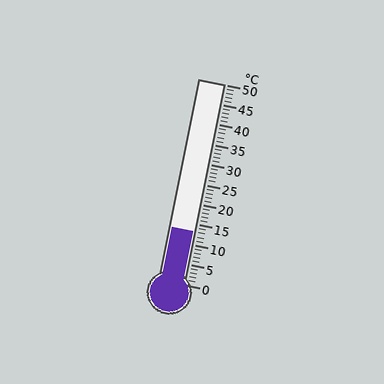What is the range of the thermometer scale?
The thermometer scale ranges from 0°C to 50°C.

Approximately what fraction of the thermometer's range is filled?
The thermometer is filled to approximately 25% of its range.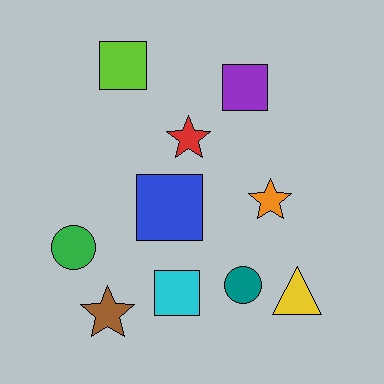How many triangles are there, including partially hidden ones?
There is 1 triangle.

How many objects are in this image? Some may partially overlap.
There are 10 objects.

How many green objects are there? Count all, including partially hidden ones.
There is 1 green object.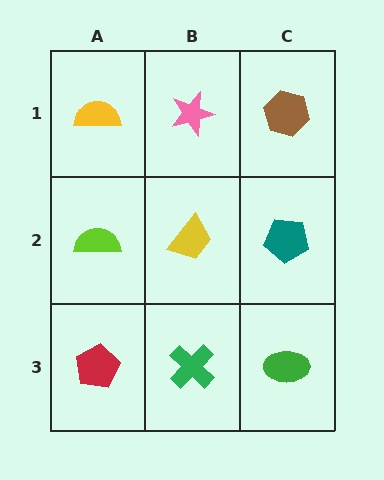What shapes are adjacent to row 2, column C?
A brown hexagon (row 1, column C), a green ellipse (row 3, column C), a yellow trapezoid (row 2, column B).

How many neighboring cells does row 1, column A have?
2.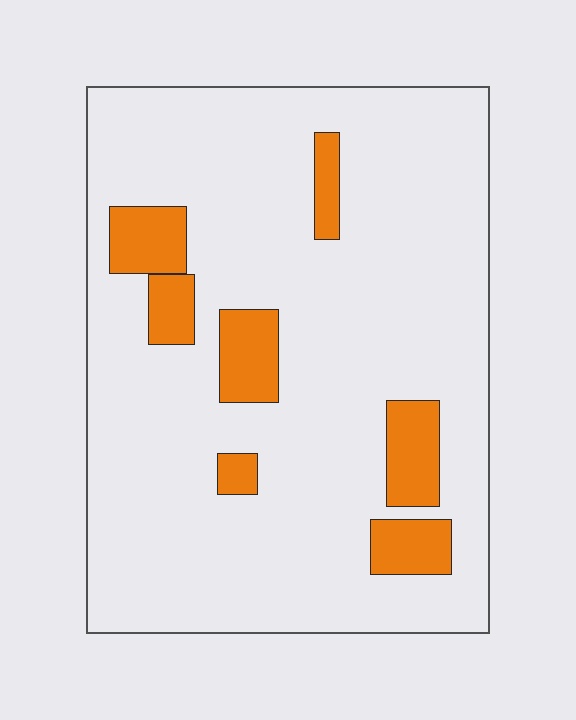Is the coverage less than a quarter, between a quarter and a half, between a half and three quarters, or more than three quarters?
Less than a quarter.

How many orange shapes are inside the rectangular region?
7.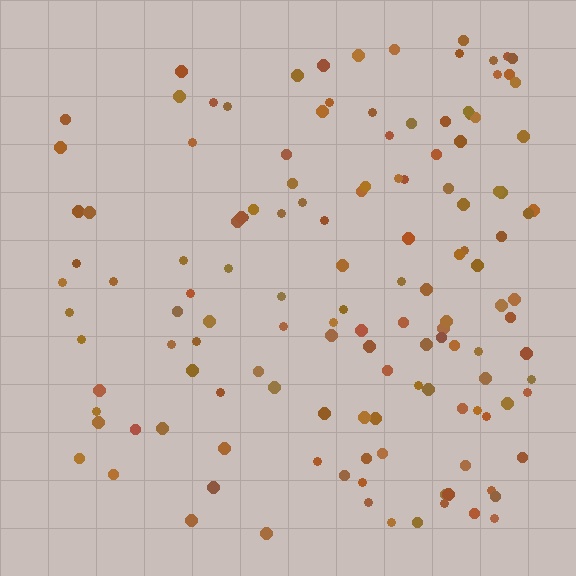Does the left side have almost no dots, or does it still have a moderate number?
Still a moderate number, just noticeably fewer than the right.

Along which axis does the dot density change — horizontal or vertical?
Horizontal.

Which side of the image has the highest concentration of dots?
The right.